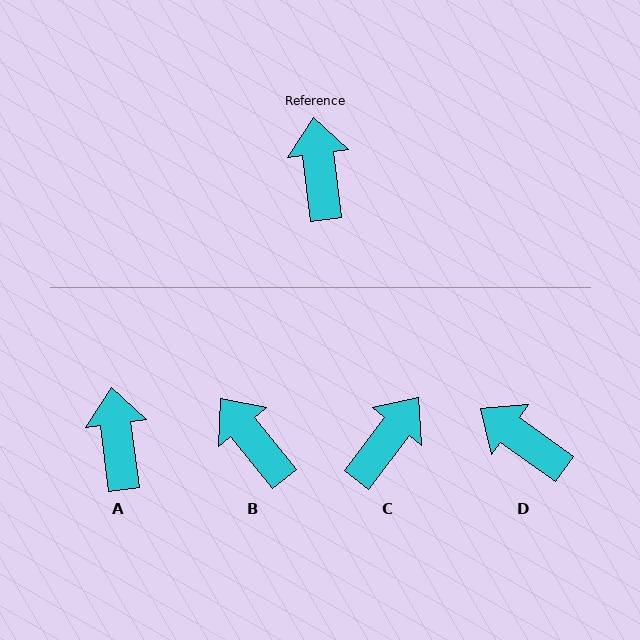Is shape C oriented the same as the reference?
No, it is off by about 44 degrees.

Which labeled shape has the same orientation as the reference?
A.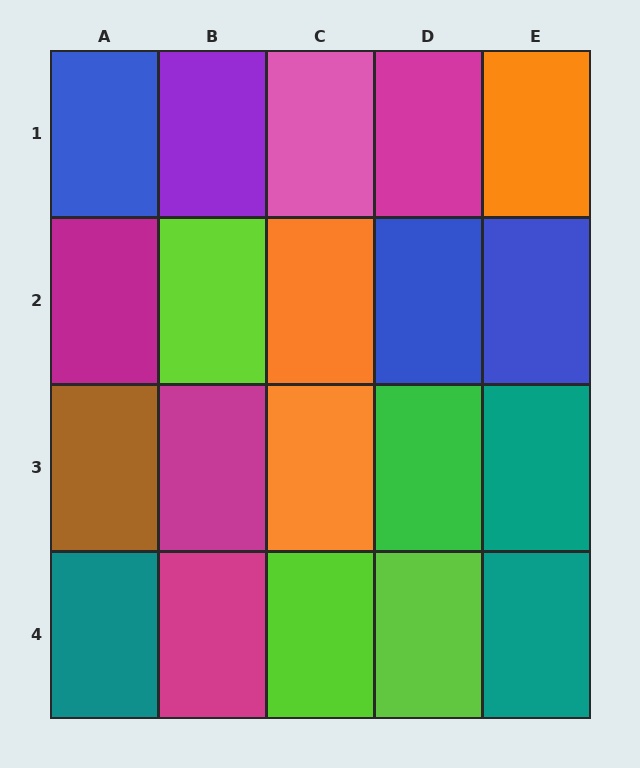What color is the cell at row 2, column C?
Orange.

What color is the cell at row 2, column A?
Magenta.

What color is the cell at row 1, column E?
Orange.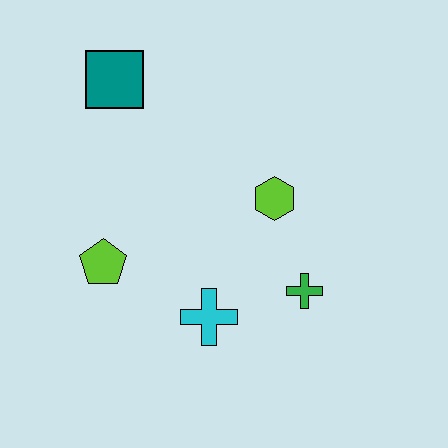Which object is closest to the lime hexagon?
The green cross is closest to the lime hexagon.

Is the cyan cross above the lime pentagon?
No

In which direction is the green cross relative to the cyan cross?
The green cross is to the right of the cyan cross.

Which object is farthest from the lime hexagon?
The teal square is farthest from the lime hexagon.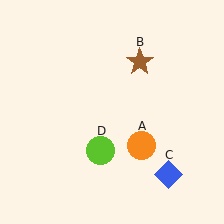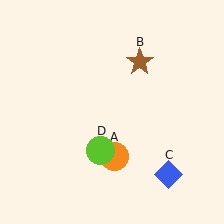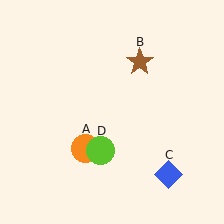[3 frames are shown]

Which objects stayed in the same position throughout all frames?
Brown star (object B) and blue diamond (object C) and lime circle (object D) remained stationary.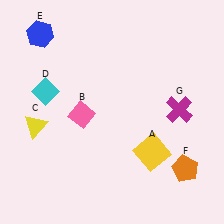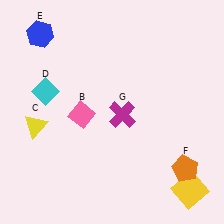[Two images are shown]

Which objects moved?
The objects that moved are: the yellow square (A), the magenta cross (G).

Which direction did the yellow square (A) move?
The yellow square (A) moved right.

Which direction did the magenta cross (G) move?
The magenta cross (G) moved left.